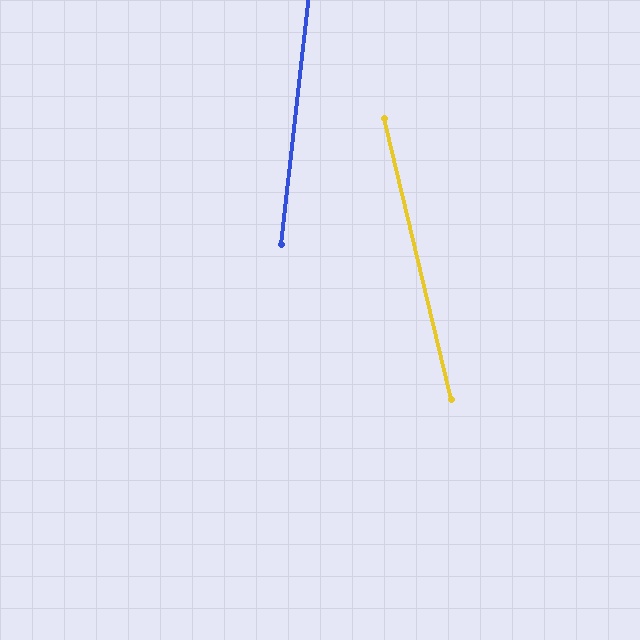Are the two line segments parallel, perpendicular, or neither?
Neither parallel nor perpendicular — they differ by about 20°.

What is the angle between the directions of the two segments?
Approximately 20 degrees.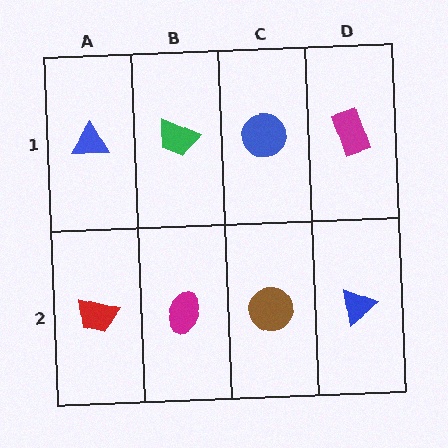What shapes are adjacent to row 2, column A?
A blue triangle (row 1, column A), a magenta ellipse (row 2, column B).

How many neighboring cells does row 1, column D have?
2.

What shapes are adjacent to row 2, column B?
A green trapezoid (row 1, column B), a red trapezoid (row 2, column A), a brown circle (row 2, column C).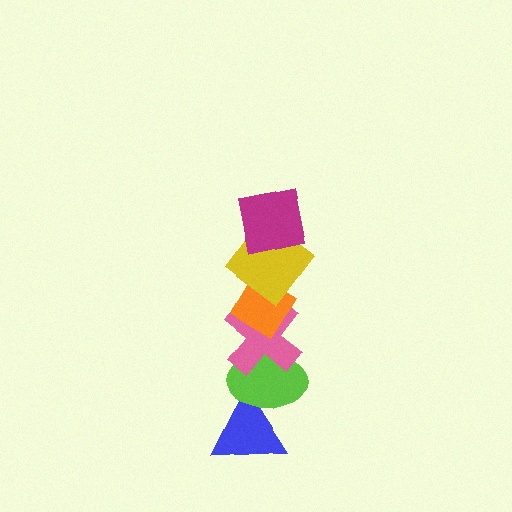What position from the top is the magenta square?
The magenta square is 1st from the top.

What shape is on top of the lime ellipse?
The pink cross is on top of the lime ellipse.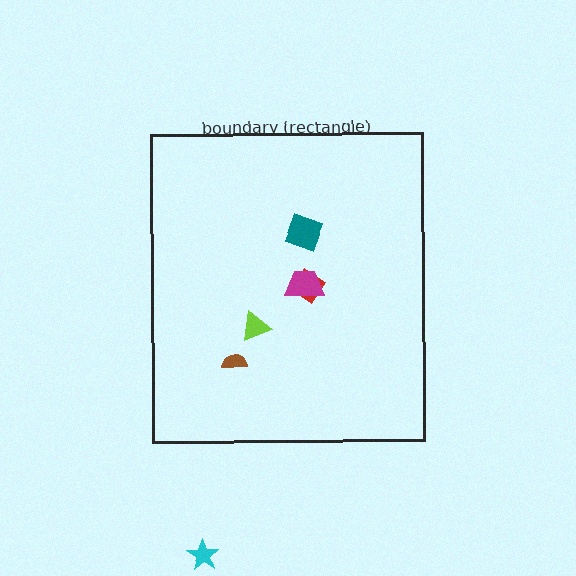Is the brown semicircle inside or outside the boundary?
Inside.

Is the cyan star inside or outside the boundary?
Outside.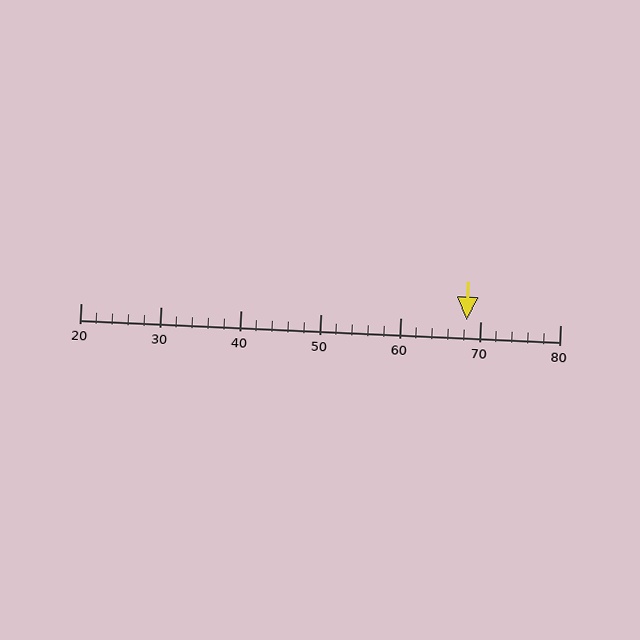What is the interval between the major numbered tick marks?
The major tick marks are spaced 10 units apart.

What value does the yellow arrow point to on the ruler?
The yellow arrow points to approximately 68.